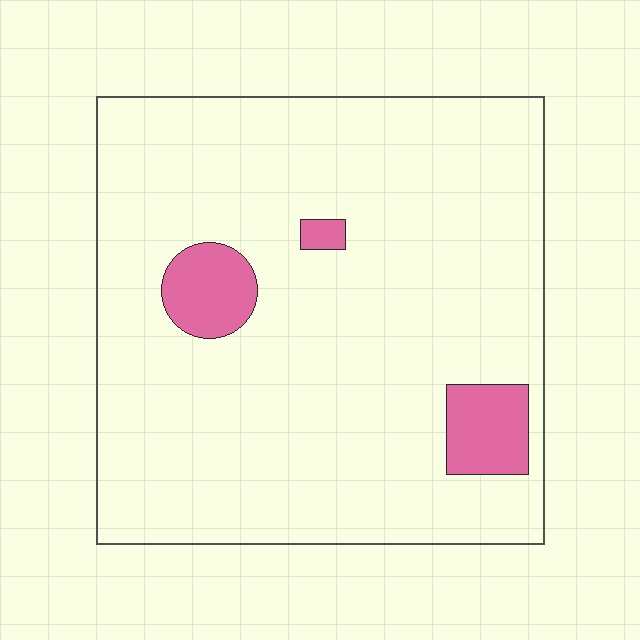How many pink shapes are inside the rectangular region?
3.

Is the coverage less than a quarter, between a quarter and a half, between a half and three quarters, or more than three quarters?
Less than a quarter.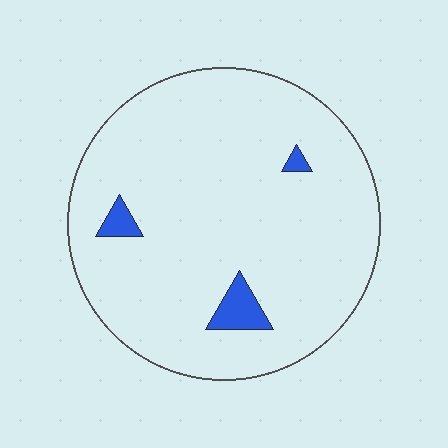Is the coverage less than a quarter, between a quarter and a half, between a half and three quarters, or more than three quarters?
Less than a quarter.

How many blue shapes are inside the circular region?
3.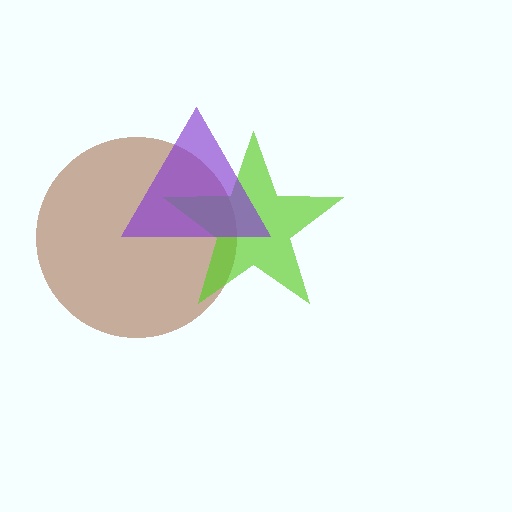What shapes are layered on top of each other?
The layered shapes are: a brown circle, a lime star, a purple triangle.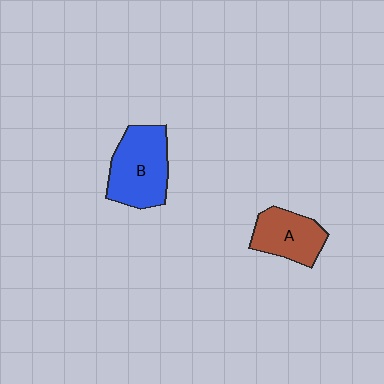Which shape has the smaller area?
Shape A (brown).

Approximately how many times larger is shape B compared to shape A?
Approximately 1.4 times.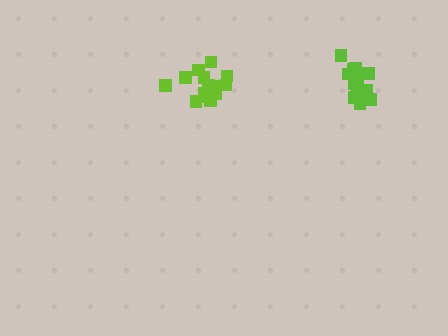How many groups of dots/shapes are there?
There are 2 groups.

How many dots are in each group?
Group 1: 14 dots, Group 2: 15 dots (29 total).